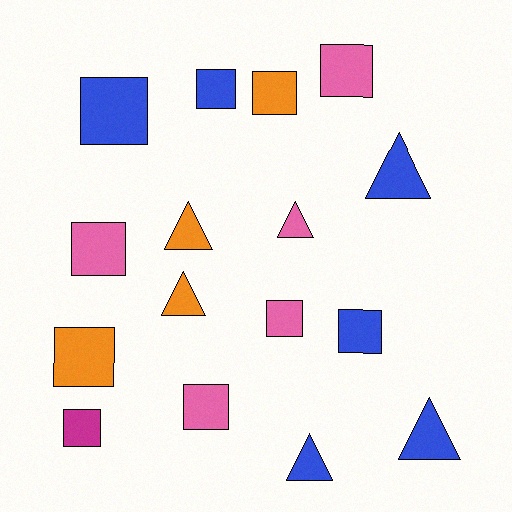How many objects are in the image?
There are 16 objects.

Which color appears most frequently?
Blue, with 6 objects.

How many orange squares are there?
There are 2 orange squares.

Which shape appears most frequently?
Square, with 10 objects.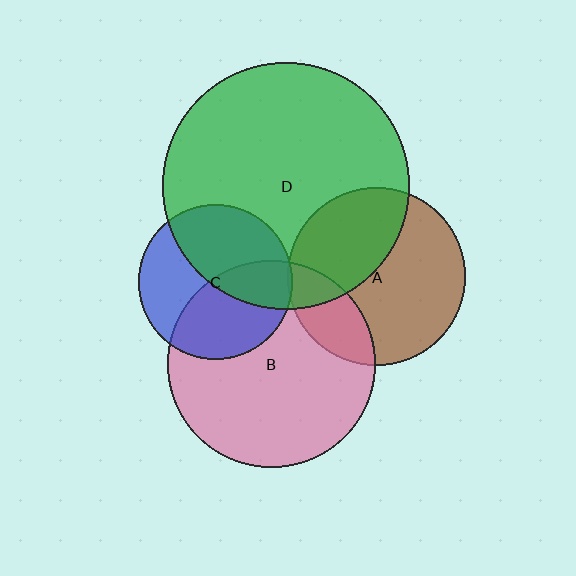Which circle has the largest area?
Circle D (green).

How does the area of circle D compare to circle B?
Approximately 1.4 times.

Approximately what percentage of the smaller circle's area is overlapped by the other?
Approximately 20%.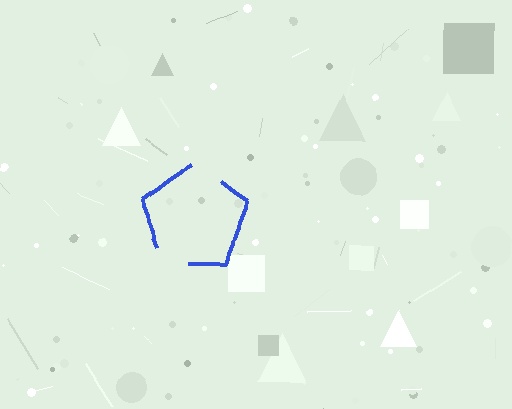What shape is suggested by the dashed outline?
The dashed outline suggests a pentagon.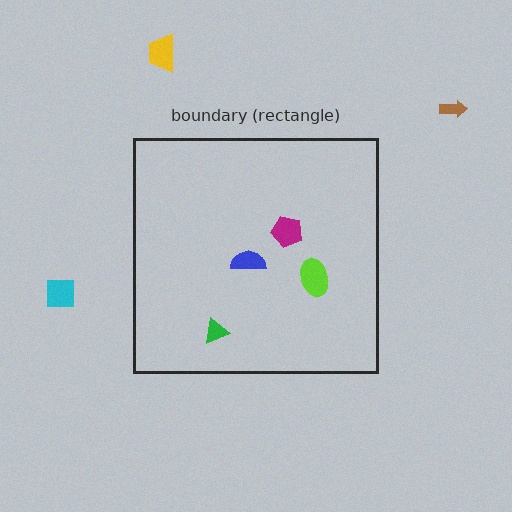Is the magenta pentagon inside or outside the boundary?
Inside.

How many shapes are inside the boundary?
4 inside, 3 outside.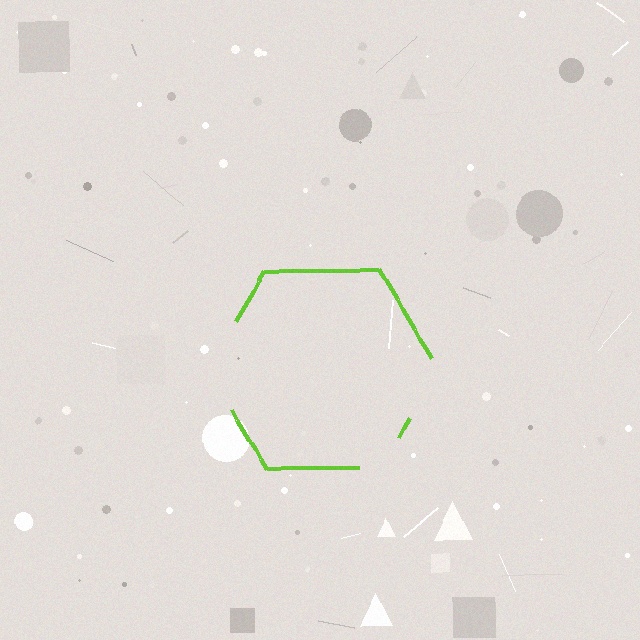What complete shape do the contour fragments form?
The contour fragments form a hexagon.